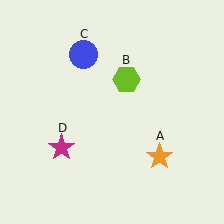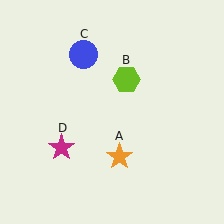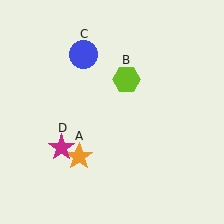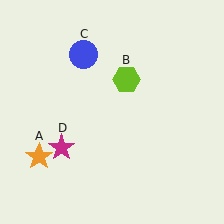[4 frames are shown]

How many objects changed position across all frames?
1 object changed position: orange star (object A).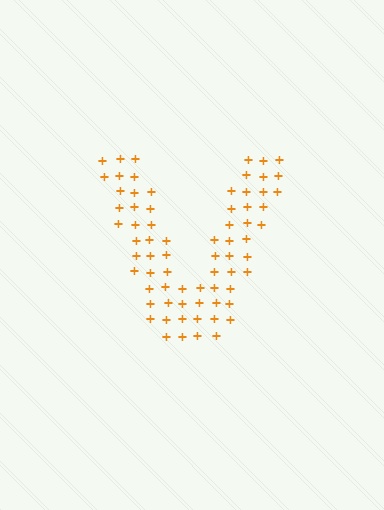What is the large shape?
The large shape is the letter V.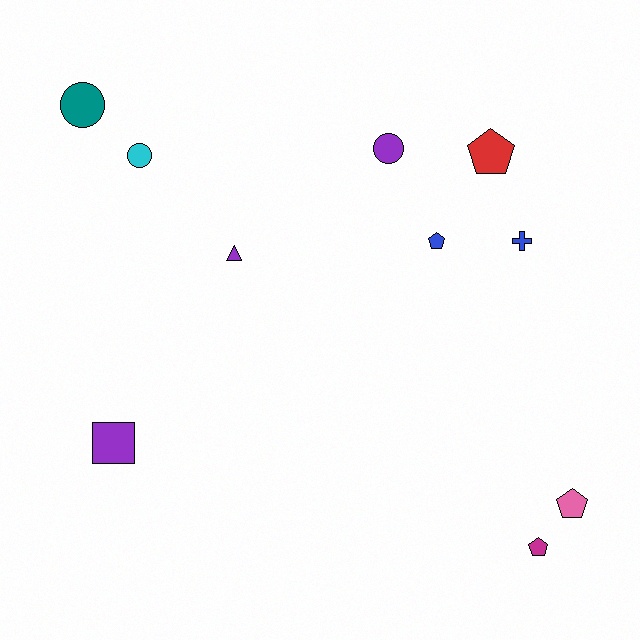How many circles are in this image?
There are 3 circles.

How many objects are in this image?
There are 10 objects.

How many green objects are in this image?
There are no green objects.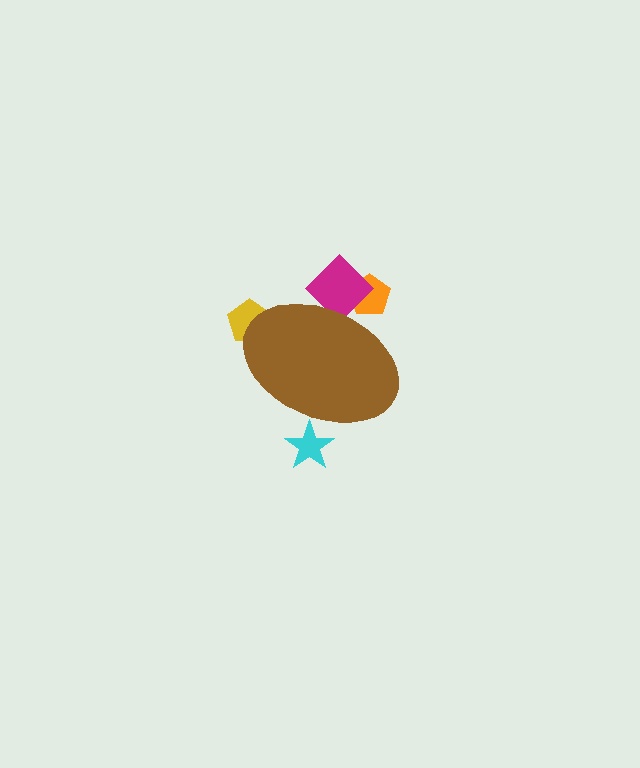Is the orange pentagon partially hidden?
Yes, the orange pentagon is partially hidden behind the brown ellipse.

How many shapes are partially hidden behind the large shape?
4 shapes are partially hidden.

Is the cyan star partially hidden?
Yes, the cyan star is partially hidden behind the brown ellipse.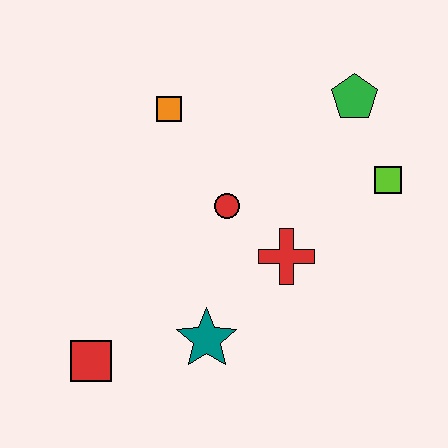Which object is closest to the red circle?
The red cross is closest to the red circle.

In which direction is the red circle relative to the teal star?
The red circle is above the teal star.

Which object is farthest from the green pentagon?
The red square is farthest from the green pentagon.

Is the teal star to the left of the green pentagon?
Yes